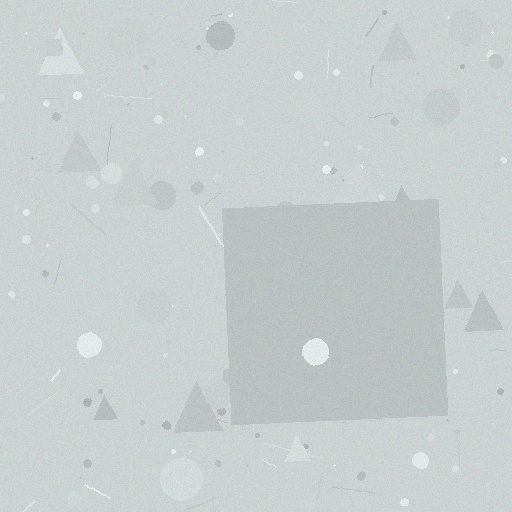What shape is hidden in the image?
A square is hidden in the image.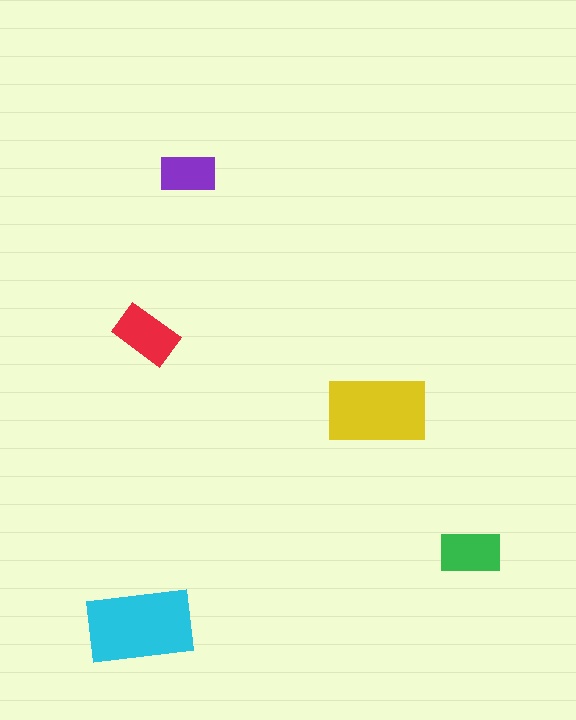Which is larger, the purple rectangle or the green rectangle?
The green one.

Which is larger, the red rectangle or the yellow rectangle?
The yellow one.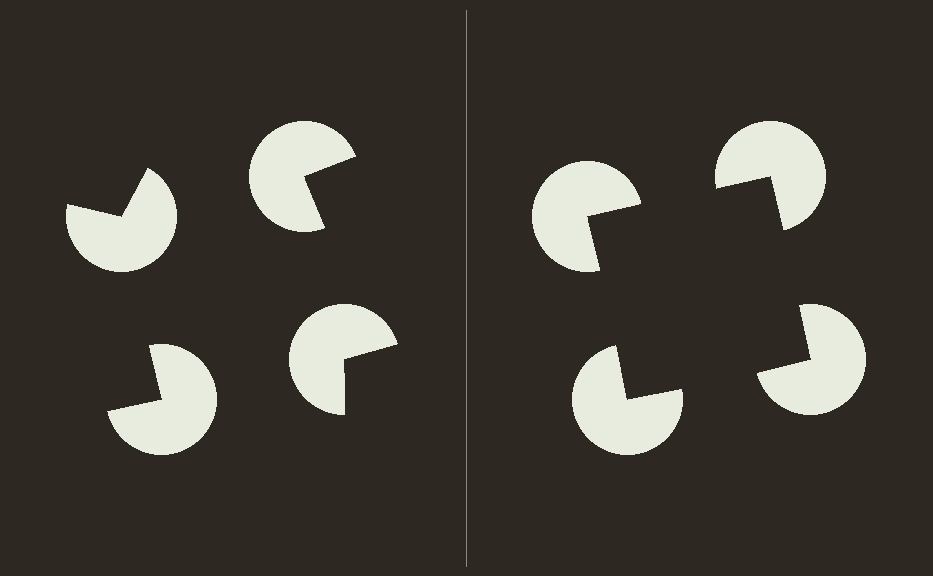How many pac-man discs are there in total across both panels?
8 — 4 on each side.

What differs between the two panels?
The pac-man discs are positioned identically on both sides; only the wedge orientations differ. On the right they align to a square; on the left they are misaligned.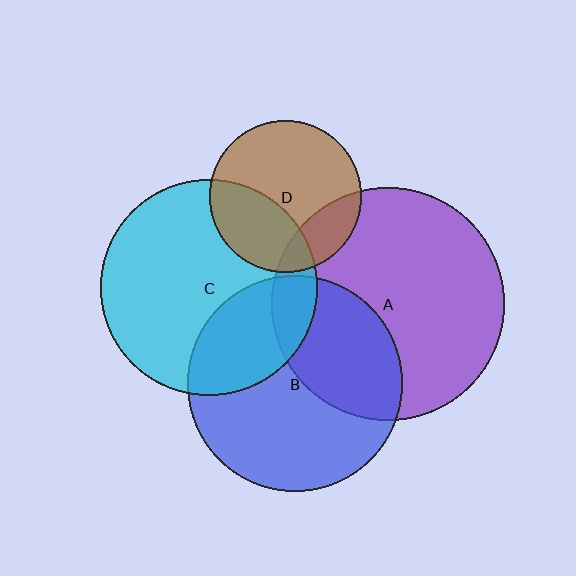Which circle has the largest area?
Circle A (purple).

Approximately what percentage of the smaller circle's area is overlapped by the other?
Approximately 10%.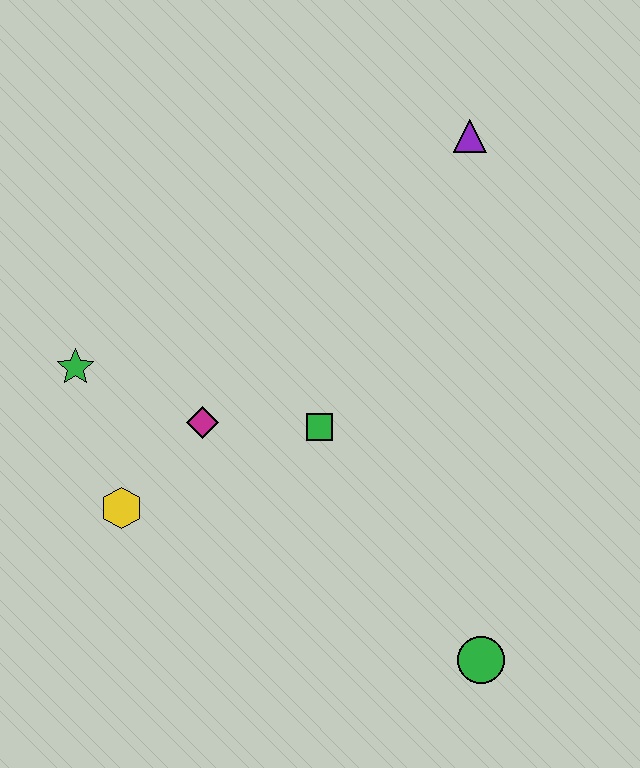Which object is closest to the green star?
The magenta diamond is closest to the green star.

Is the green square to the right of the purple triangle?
No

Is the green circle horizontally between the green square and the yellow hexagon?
No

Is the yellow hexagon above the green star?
No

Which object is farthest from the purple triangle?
The green circle is farthest from the purple triangle.